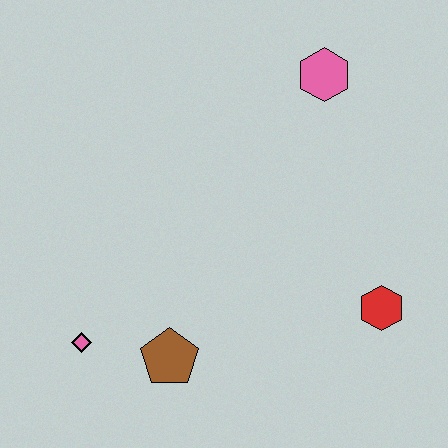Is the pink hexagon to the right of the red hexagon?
No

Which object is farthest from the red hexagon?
The pink diamond is farthest from the red hexagon.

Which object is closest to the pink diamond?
The brown pentagon is closest to the pink diamond.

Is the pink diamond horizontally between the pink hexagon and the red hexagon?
No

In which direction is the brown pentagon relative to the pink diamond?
The brown pentagon is to the right of the pink diamond.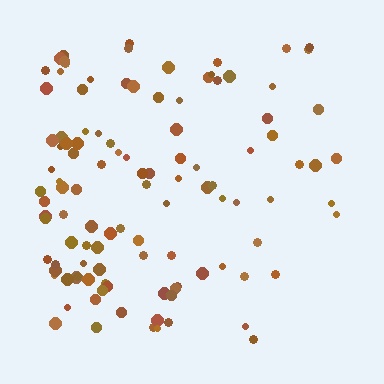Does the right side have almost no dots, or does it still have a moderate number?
Still a moderate number, just noticeably fewer than the left.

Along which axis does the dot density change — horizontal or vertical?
Horizontal.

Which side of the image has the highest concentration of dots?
The left.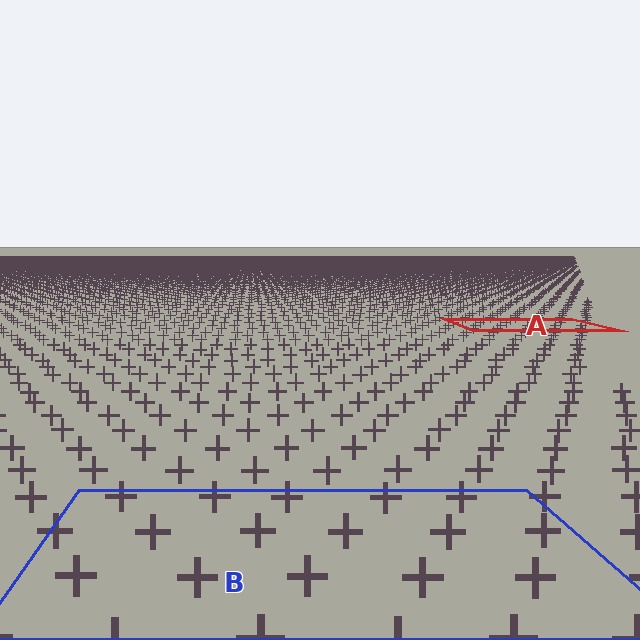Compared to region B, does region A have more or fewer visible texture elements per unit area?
Region A has more texture elements per unit area — they are packed more densely because it is farther away.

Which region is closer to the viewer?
Region B is closer. The texture elements there are larger and more spread out.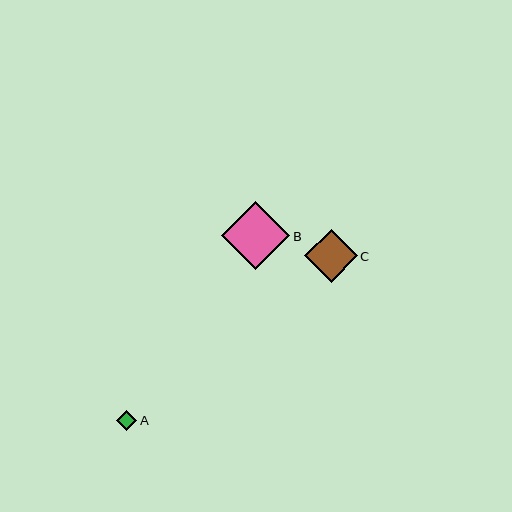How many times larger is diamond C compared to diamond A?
Diamond C is approximately 2.6 times the size of diamond A.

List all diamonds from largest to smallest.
From largest to smallest: B, C, A.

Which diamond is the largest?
Diamond B is the largest with a size of approximately 68 pixels.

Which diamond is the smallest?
Diamond A is the smallest with a size of approximately 20 pixels.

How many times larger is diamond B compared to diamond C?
Diamond B is approximately 1.3 times the size of diamond C.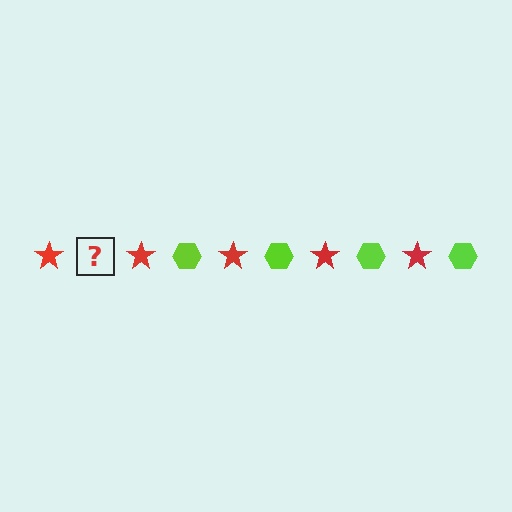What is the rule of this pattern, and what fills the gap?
The rule is that the pattern alternates between red star and lime hexagon. The gap should be filled with a lime hexagon.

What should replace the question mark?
The question mark should be replaced with a lime hexagon.